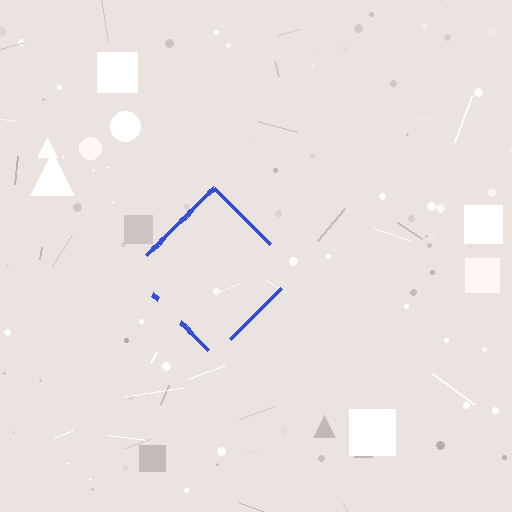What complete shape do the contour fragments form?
The contour fragments form a diamond.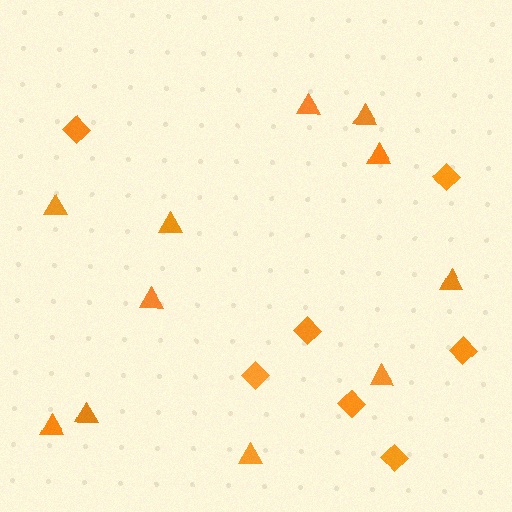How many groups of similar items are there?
There are 2 groups: one group of diamonds (7) and one group of triangles (11).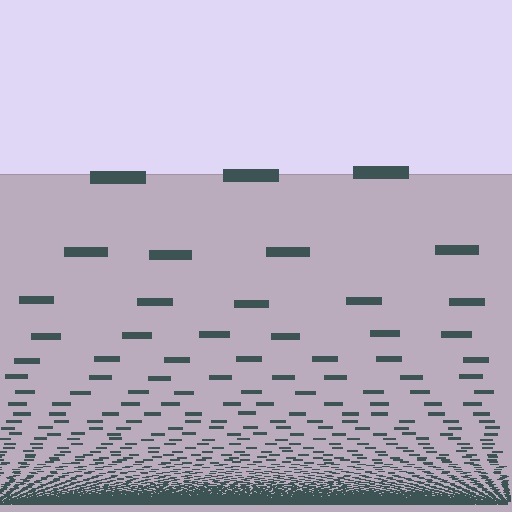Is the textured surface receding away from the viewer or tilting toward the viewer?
The surface appears to tilt toward the viewer. Texture elements get larger and sparser toward the top.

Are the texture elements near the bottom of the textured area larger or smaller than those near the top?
Smaller. The gradient is inverted — elements near the bottom are smaller and denser.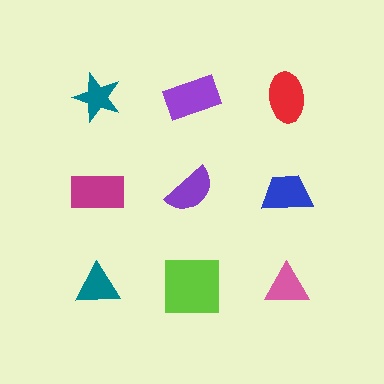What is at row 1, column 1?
A teal star.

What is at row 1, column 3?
A red ellipse.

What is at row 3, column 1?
A teal triangle.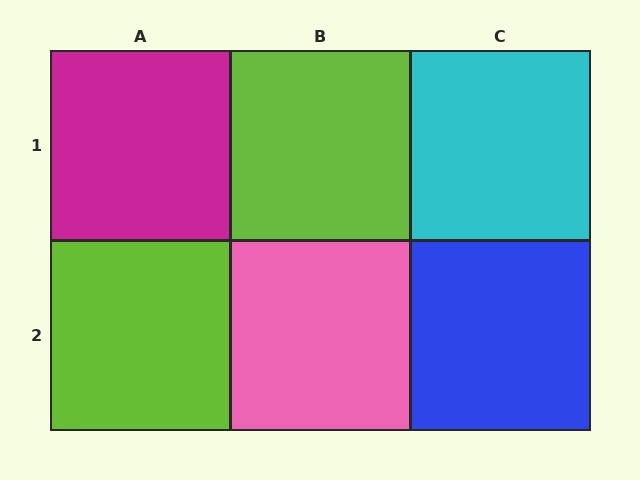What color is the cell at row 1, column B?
Lime.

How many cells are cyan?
1 cell is cyan.